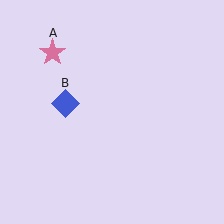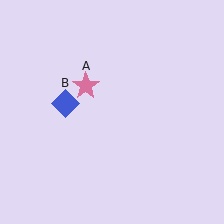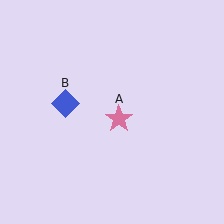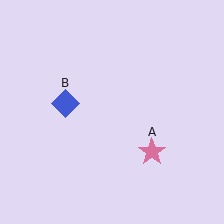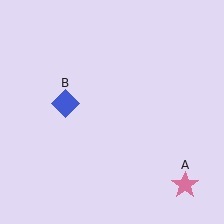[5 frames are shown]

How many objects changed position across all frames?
1 object changed position: pink star (object A).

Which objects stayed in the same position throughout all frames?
Blue diamond (object B) remained stationary.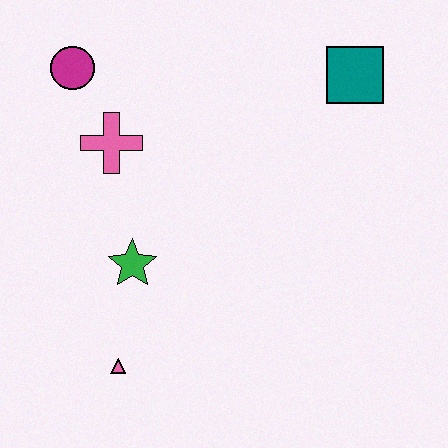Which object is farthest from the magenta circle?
The pink triangle is farthest from the magenta circle.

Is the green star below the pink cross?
Yes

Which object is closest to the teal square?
The pink cross is closest to the teal square.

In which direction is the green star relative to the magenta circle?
The green star is below the magenta circle.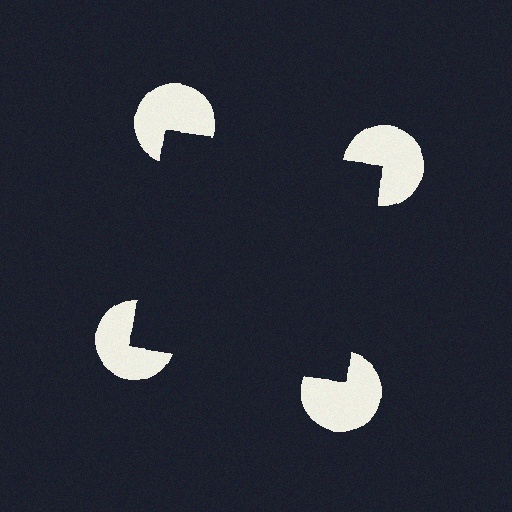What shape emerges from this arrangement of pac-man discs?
An illusory square — its edges are inferred from the aligned wedge cuts in the pac-man discs, not physically drawn.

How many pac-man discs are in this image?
There are 4 — one at each vertex of the illusory square.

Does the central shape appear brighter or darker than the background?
It typically appears slightly darker than the background, even though no actual brightness change is drawn.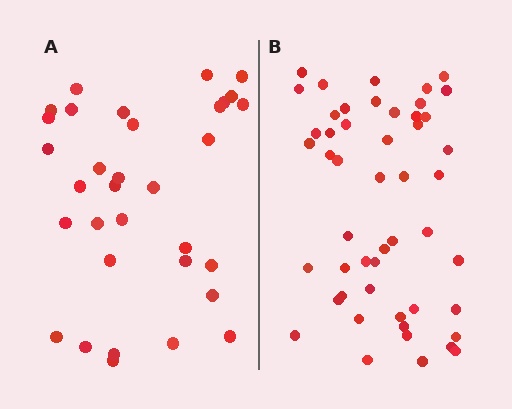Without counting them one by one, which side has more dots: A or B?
Region B (the right region) has more dots.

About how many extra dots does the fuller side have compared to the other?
Region B has approximately 15 more dots than region A.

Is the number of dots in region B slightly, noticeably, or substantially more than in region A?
Region B has substantially more. The ratio is roughly 1.5 to 1.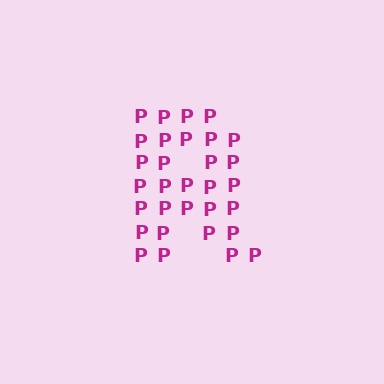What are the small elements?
The small elements are letter P's.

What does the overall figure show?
The overall figure shows the letter R.